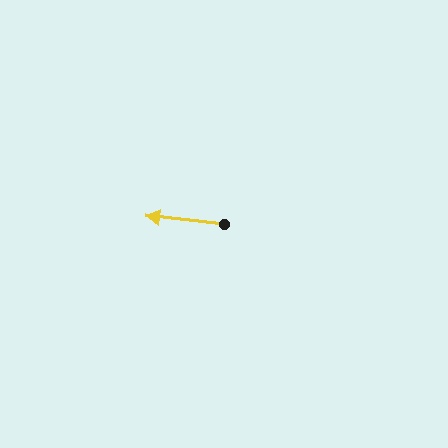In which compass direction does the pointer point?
West.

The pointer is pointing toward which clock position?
Roughly 9 o'clock.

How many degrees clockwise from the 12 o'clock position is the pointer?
Approximately 276 degrees.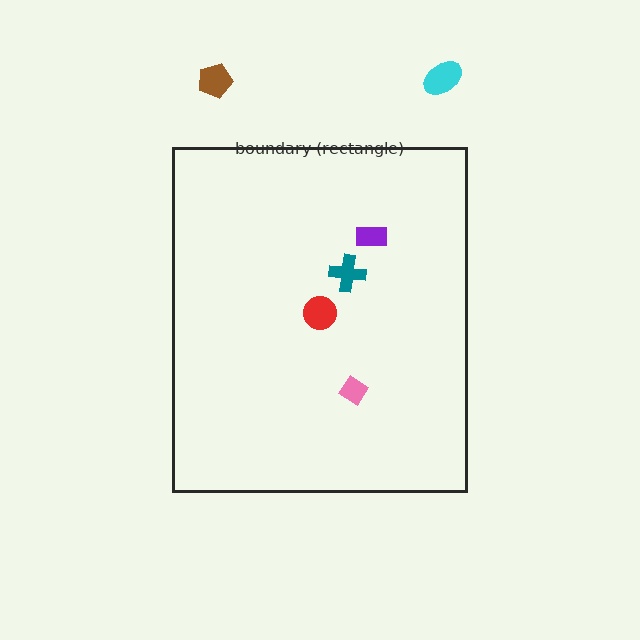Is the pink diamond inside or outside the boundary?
Inside.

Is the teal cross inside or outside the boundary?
Inside.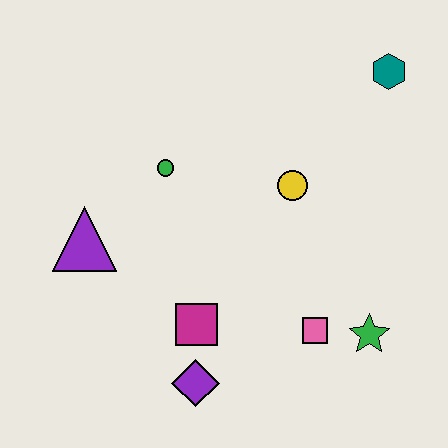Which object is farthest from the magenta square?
The teal hexagon is farthest from the magenta square.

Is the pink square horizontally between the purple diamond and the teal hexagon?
Yes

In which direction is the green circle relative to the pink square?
The green circle is above the pink square.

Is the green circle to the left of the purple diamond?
Yes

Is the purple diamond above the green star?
No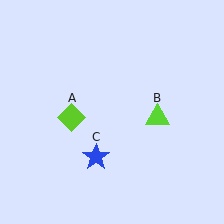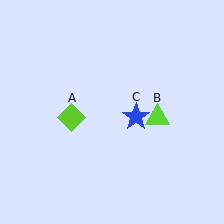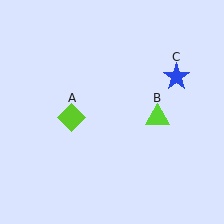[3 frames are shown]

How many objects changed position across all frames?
1 object changed position: blue star (object C).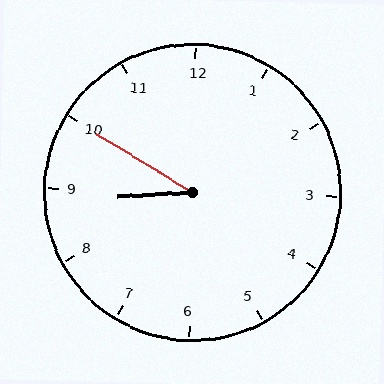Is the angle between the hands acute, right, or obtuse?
It is acute.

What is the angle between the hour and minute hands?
Approximately 35 degrees.